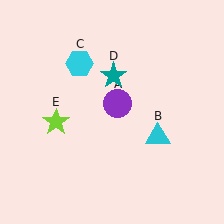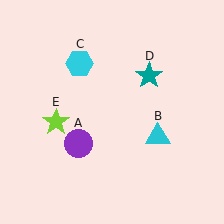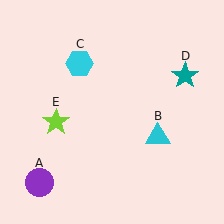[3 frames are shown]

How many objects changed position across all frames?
2 objects changed position: purple circle (object A), teal star (object D).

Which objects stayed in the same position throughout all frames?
Cyan triangle (object B) and cyan hexagon (object C) and lime star (object E) remained stationary.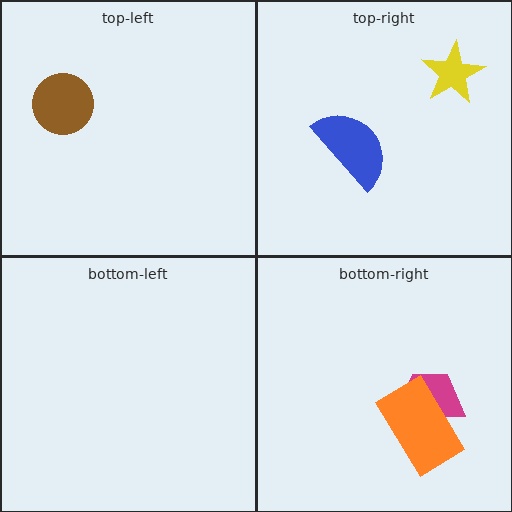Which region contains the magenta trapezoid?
The bottom-right region.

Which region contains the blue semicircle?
The top-right region.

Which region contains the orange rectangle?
The bottom-right region.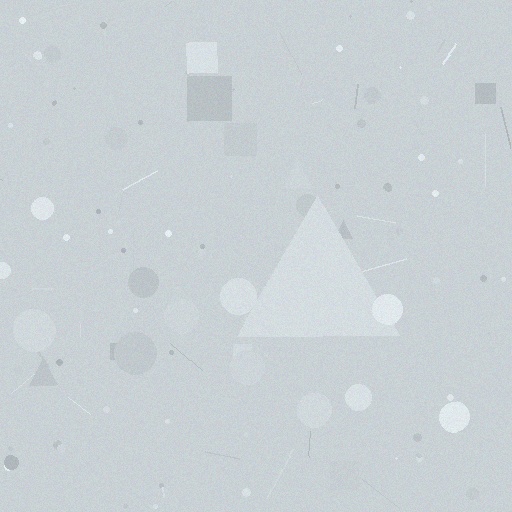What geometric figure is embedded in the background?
A triangle is embedded in the background.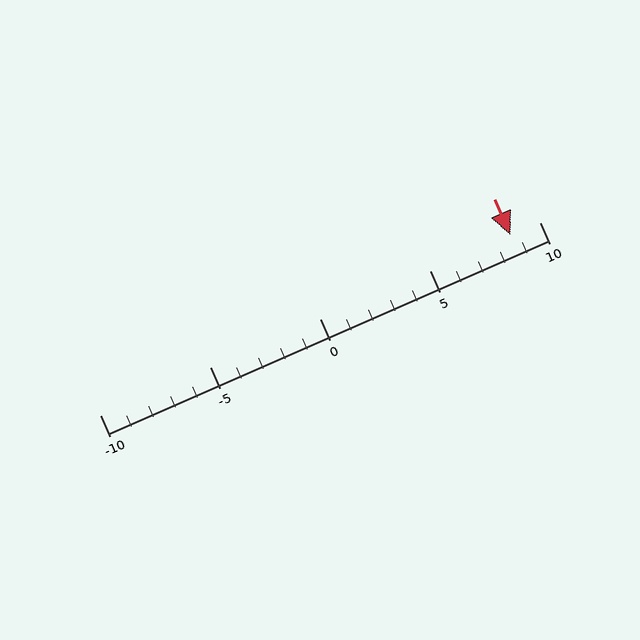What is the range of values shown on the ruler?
The ruler shows values from -10 to 10.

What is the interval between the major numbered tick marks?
The major tick marks are spaced 5 units apart.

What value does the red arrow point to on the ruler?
The red arrow points to approximately 9.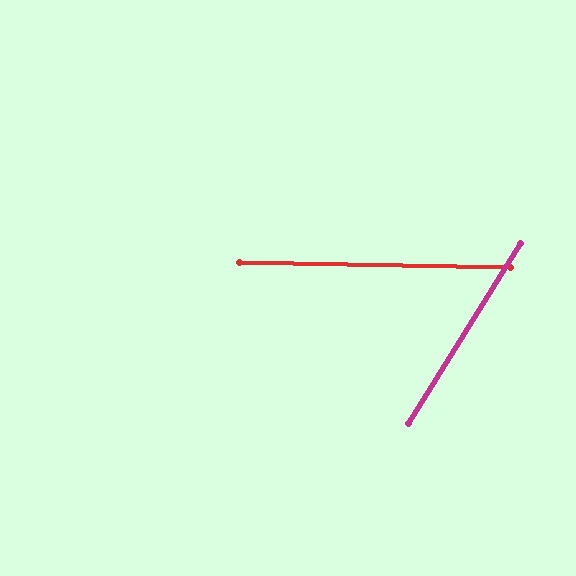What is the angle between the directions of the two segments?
Approximately 59 degrees.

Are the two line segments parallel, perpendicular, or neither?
Neither parallel nor perpendicular — they differ by about 59°.